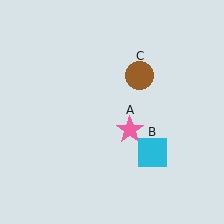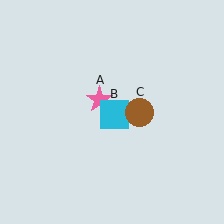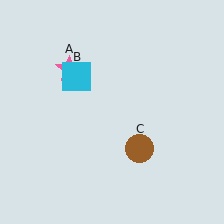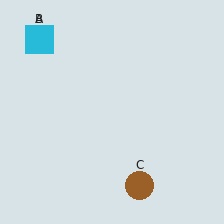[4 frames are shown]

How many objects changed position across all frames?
3 objects changed position: pink star (object A), cyan square (object B), brown circle (object C).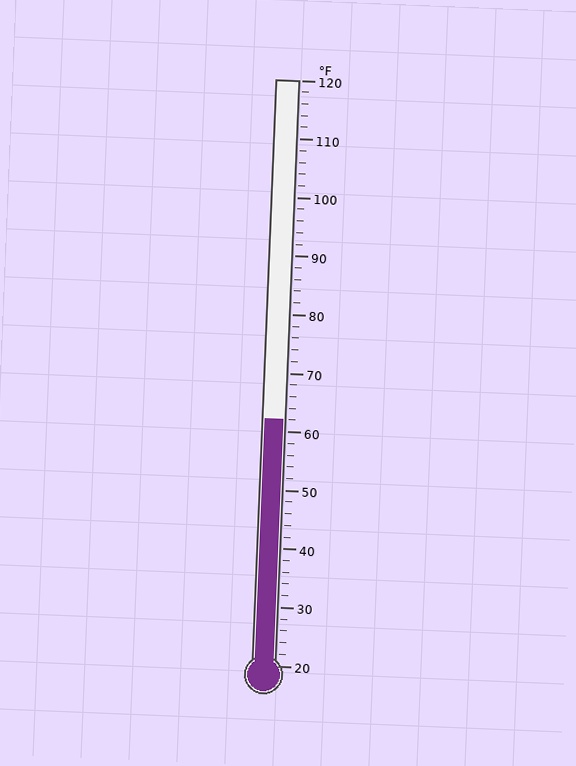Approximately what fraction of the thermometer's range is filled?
The thermometer is filled to approximately 40% of its range.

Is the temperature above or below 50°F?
The temperature is above 50°F.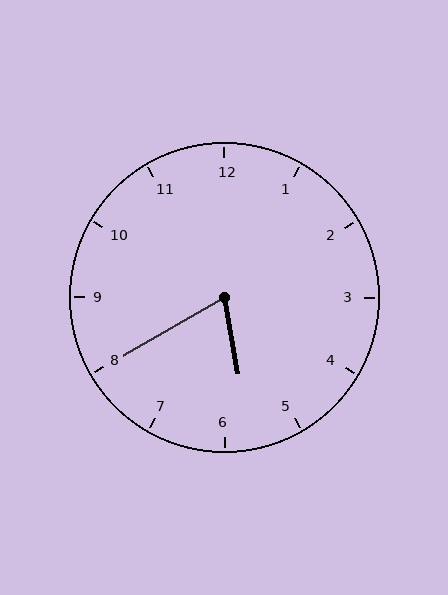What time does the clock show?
5:40.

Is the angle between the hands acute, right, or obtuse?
It is acute.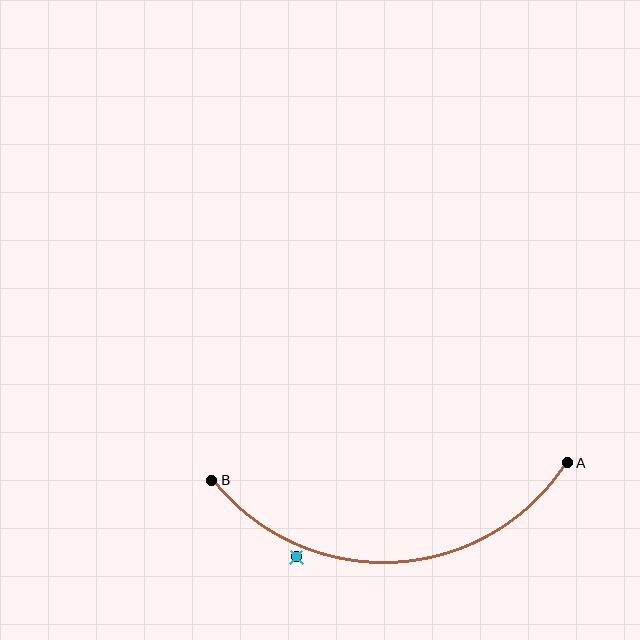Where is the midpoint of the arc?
The arc midpoint is the point on the curve farthest from the straight line joining A and B. It sits below that line.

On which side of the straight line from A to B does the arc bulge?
The arc bulges below the straight line connecting A and B.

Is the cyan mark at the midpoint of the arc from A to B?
No — the cyan mark does not lie on the arc at all. It sits slightly outside the curve.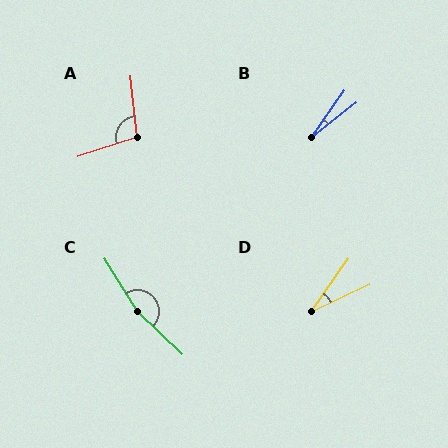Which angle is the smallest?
B, at approximately 16 degrees.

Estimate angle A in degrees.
Approximately 102 degrees.